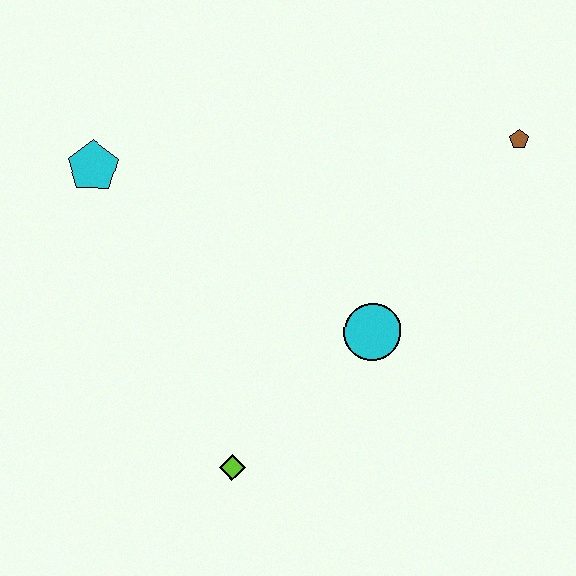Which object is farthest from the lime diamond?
The brown pentagon is farthest from the lime diamond.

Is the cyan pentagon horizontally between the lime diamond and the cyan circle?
No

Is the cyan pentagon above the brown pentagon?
No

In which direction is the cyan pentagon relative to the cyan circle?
The cyan pentagon is to the left of the cyan circle.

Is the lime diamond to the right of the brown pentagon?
No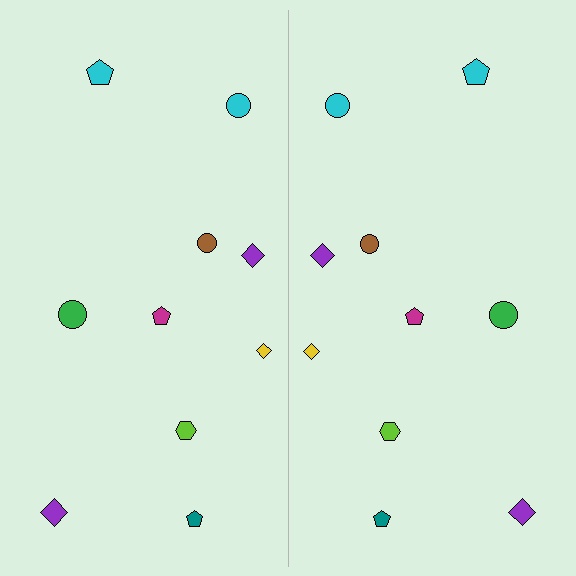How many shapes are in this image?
There are 20 shapes in this image.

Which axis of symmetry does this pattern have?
The pattern has a vertical axis of symmetry running through the center of the image.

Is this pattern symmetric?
Yes, this pattern has bilateral (reflection) symmetry.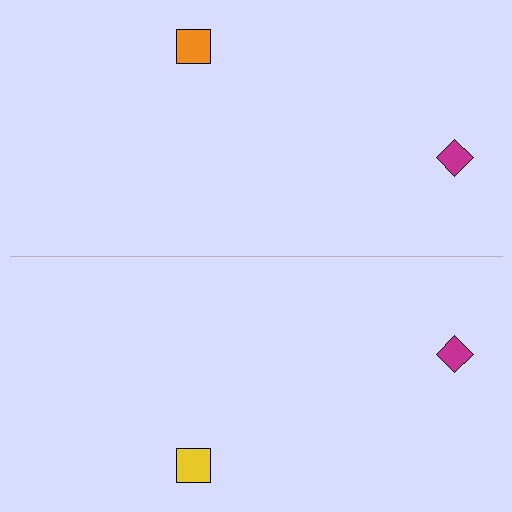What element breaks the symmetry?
The yellow square on the bottom side breaks the symmetry — its mirror counterpart is orange.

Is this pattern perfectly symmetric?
No, the pattern is not perfectly symmetric. The yellow square on the bottom side breaks the symmetry — its mirror counterpart is orange.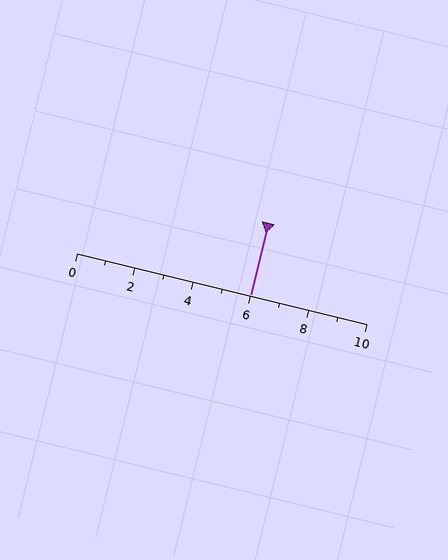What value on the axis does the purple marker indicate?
The marker indicates approximately 6.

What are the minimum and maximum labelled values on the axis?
The axis runs from 0 to 10.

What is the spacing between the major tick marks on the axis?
The major ticks are spaced 2 apart.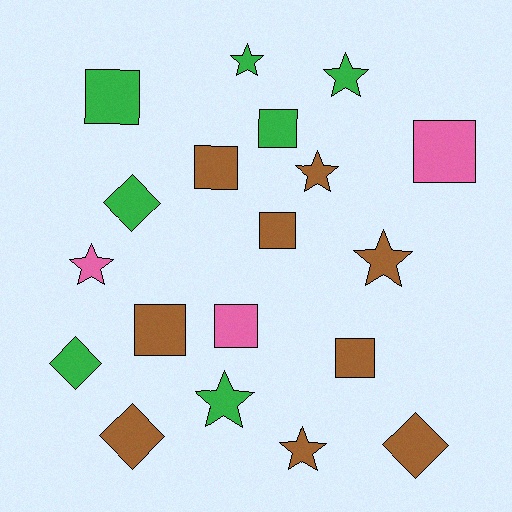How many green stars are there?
There are 3 green stars.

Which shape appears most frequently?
Square, with 8 objects.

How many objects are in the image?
There are 19 objects.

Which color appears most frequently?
Brown, with 9 objects.